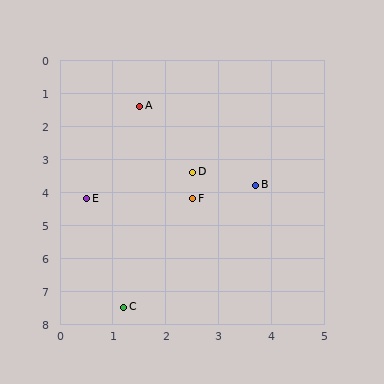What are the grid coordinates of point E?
Point E is at approximately (0.5, 4.2).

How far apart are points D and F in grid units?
Points D and F are about 0.8 grid units apart.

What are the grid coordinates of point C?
Point C is at approximately (1.2, 7.5).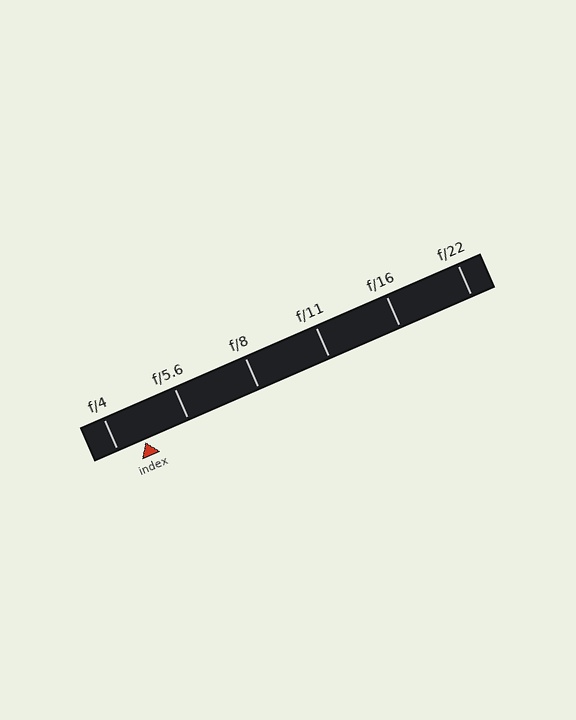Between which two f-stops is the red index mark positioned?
The index mark is between f/4 and f/5.6.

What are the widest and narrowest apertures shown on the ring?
The widest aperture shown is f/4 and the narrowest is f/22.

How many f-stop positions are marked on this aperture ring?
There are 6 f-stop positions marked.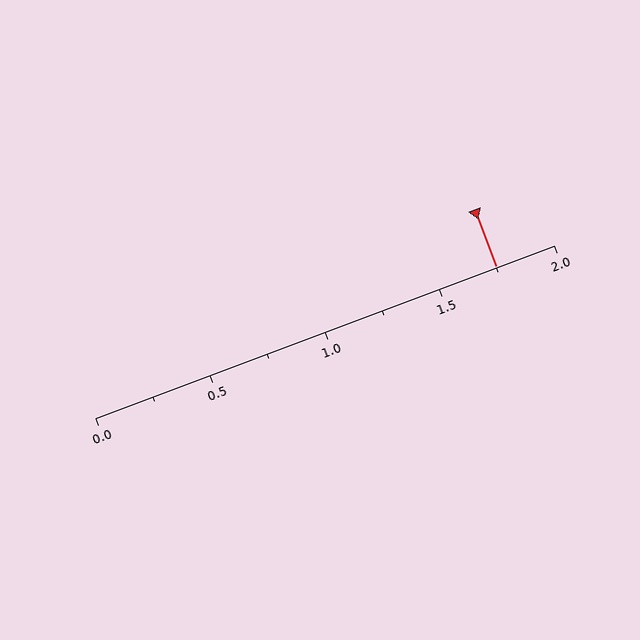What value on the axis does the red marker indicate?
The marker indicates approximately 1.75.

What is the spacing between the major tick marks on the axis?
The major ticks are spaced 0.5 apart.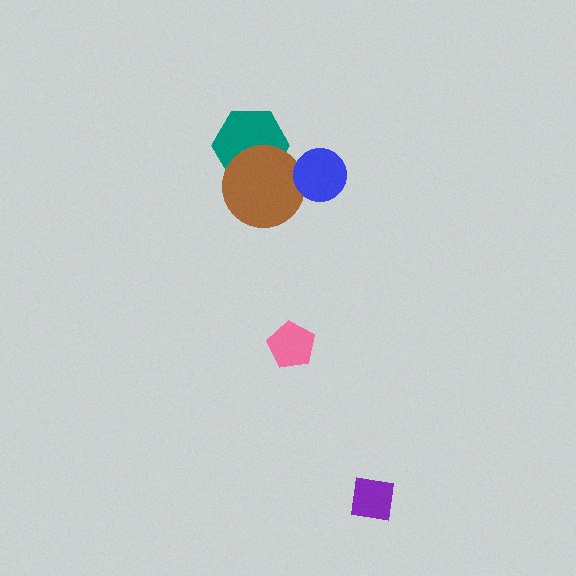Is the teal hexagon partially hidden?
Yes, it is partially covered by another shape.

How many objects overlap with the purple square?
0 objects overlap with the purple square.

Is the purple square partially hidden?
No, no other shape covers it.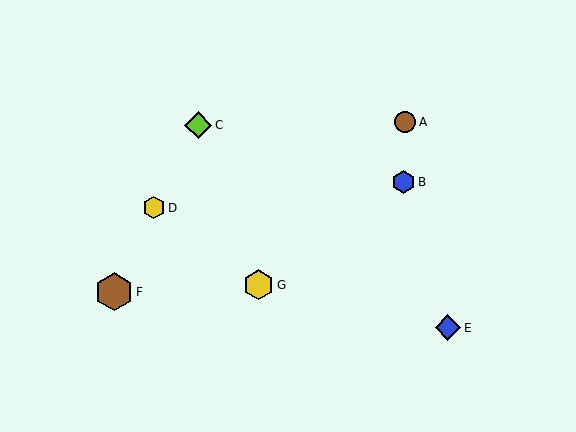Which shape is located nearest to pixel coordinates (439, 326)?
The blue diamond (labeled E) at (448, 328) is nearest to that location.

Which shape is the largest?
The brown hexagon (labeled F) is the largest.